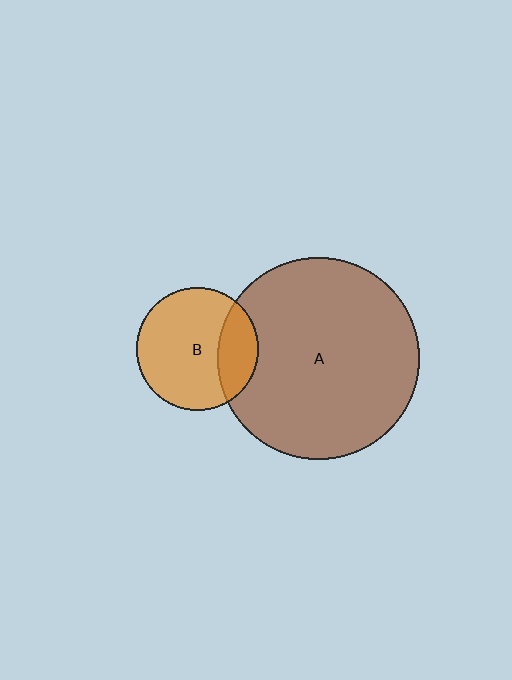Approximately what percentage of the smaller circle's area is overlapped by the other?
Approximately 25%.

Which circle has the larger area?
Circle A (brown).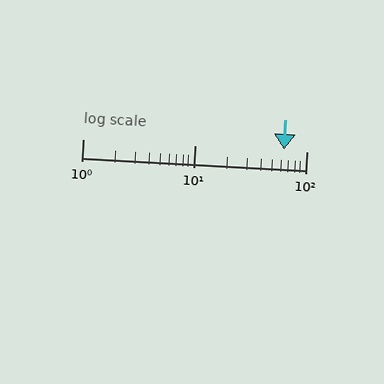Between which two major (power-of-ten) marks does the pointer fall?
The pointer is between 10 and 100.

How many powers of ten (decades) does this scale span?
The scale spans 2 decades, from 1 to 100.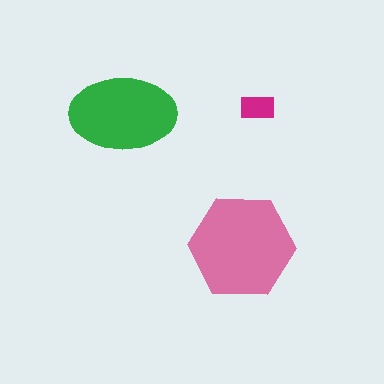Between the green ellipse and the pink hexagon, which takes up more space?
The pink hexagon.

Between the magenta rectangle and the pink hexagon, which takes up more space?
The pink hexagon.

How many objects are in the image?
There are 3 objects in the image.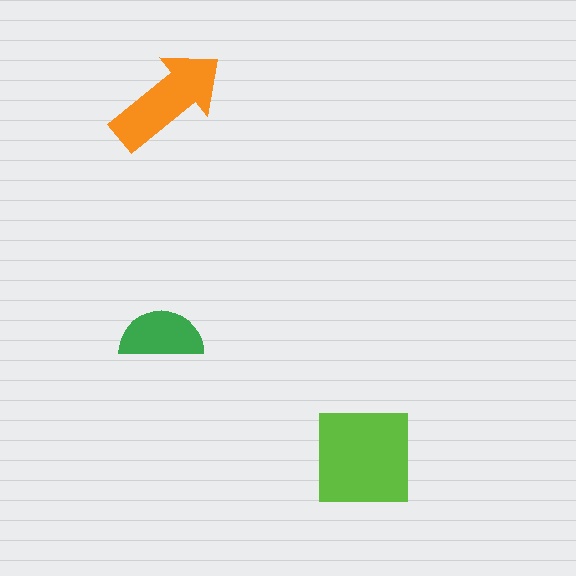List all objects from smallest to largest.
The green semicircle, the orange arrow, the lime square.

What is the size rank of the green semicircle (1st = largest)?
3rd.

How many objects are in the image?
There are 3 objects in the image.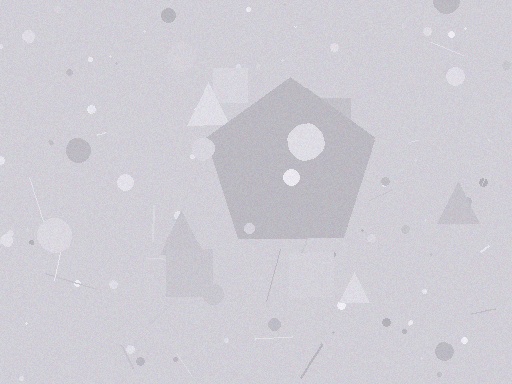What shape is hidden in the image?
A pentagon is hidden in the image.